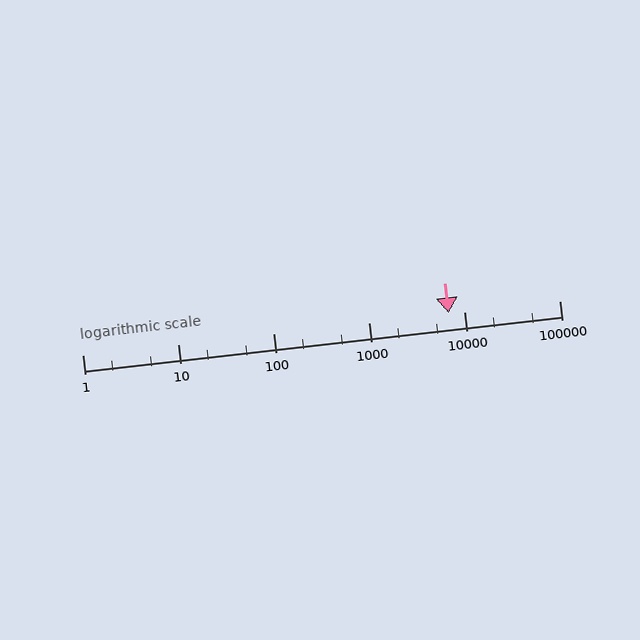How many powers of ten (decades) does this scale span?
The scale spans 5 decades, from 1 to 100000.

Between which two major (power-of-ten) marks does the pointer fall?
The pointer is between 1000 and 10000.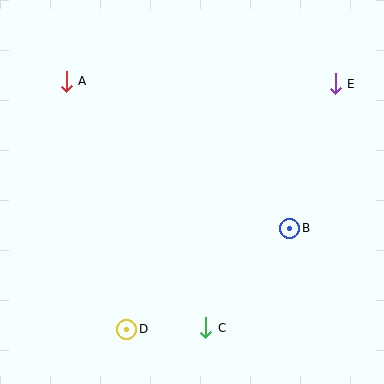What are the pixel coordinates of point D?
Point D is at (127, 329).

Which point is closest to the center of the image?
Point B at (290, 228) is closest to the center.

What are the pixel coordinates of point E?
Point E is at (335, 84).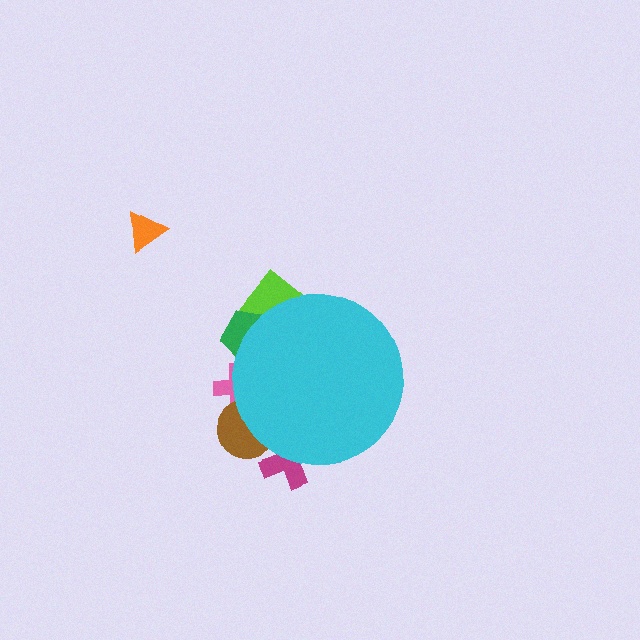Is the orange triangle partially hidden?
No, the orange triangle is fully visible.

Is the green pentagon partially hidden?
Yes, the green pentagon is partially hidden behind the cyan circle.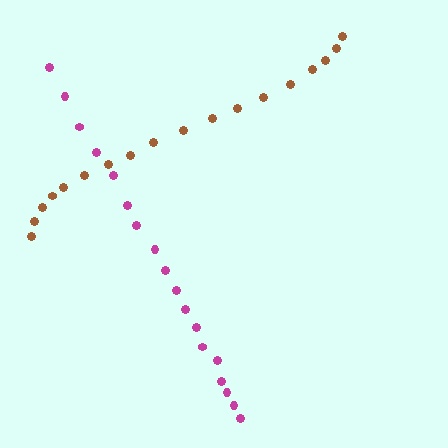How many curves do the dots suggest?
There are 2 distinct paths.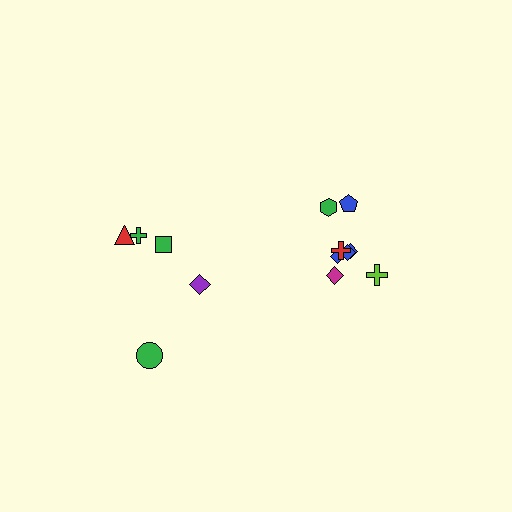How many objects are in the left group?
There are 5 objects.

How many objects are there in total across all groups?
There are 13 objects.